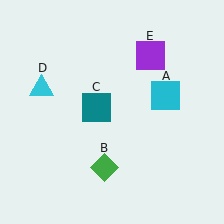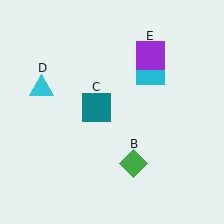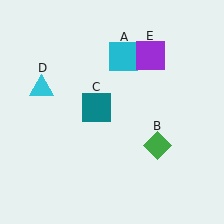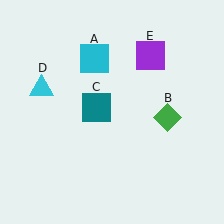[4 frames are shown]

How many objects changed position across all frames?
2 objects changed position: cyan square (object A), green diamond (object B).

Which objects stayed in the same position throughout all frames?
Teal square (object C) and cyan triangle (object D) and purple square (object E) remained stationary.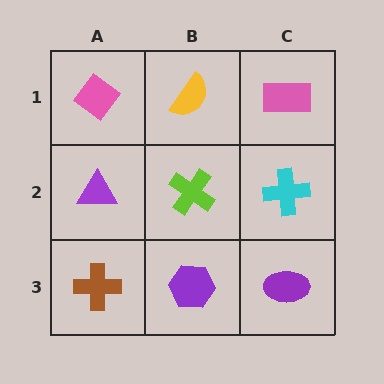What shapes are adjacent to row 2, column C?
A pink rectangle (row 1, column C), a purple ellipse (row 3, column C), a lime cross (row 2, column B).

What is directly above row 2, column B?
A yellow semicircle.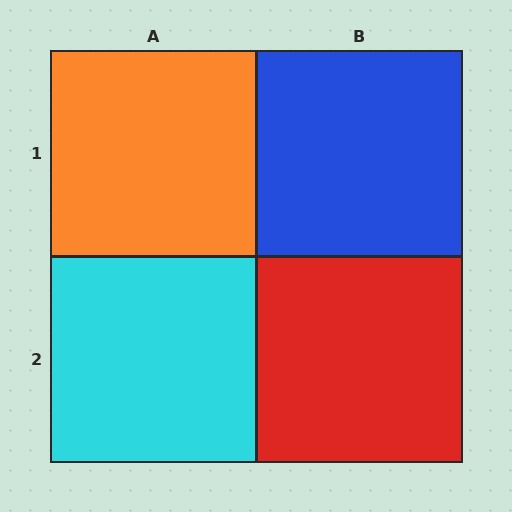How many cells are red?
1 cell is red.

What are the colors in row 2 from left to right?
Cyan, red.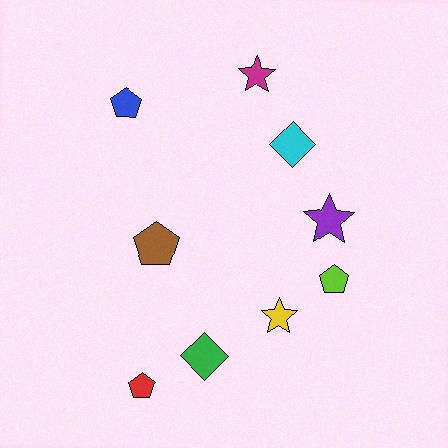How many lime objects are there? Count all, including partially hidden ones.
There is 1 lime object.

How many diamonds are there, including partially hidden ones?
There are 2 diamonds.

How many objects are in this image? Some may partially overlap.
There are 9 objects.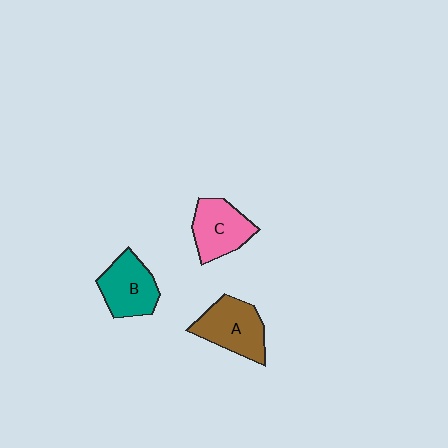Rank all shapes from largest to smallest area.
From largest to smallest: A (brown), B (teal), C (pink).